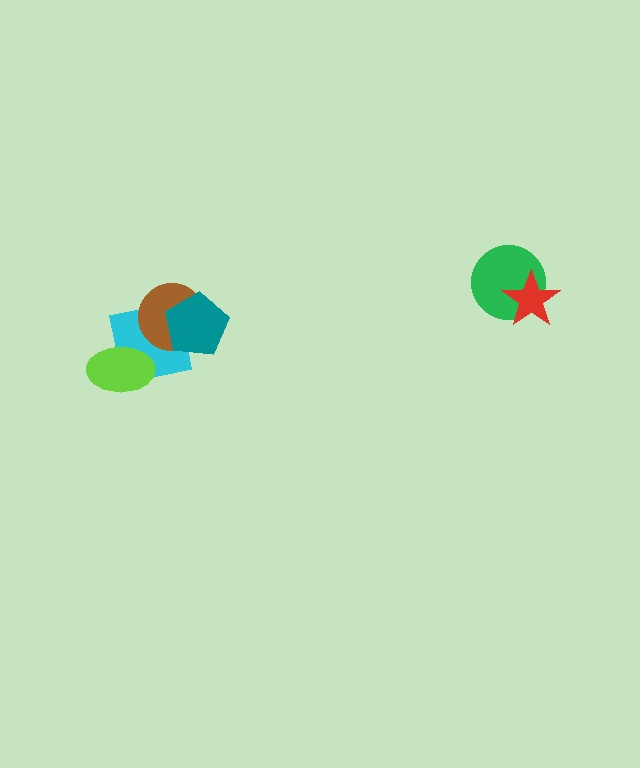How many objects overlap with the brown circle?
2 objects overlap with the brown circle.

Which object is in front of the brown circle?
The teal pentagon is in front of the brown circle.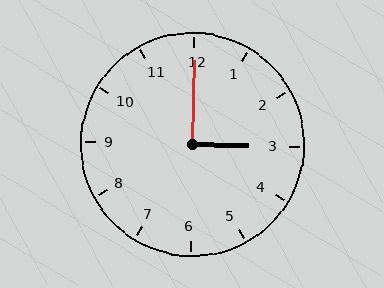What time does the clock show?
3:00.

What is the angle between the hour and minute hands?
Approximately 90 degrees.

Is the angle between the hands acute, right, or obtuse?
It is right.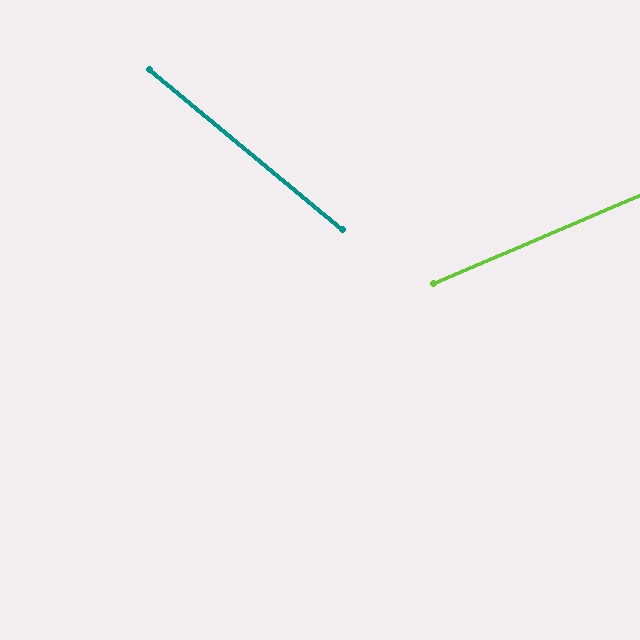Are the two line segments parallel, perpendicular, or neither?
Neither parallel nor perpendicular — they differ by about 63°.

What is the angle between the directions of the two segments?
Approximately 63 degrees.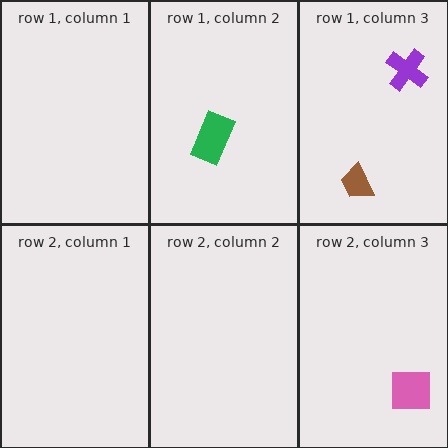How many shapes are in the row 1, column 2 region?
1.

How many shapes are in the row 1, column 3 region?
2.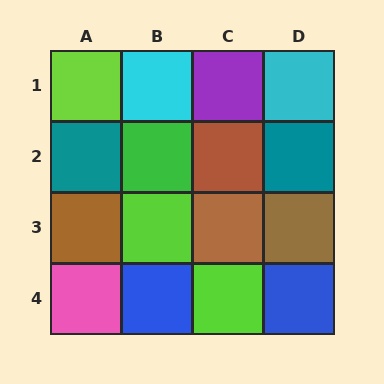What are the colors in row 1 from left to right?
Lime, cyan, purple, cyan.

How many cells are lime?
3 cells are lime.